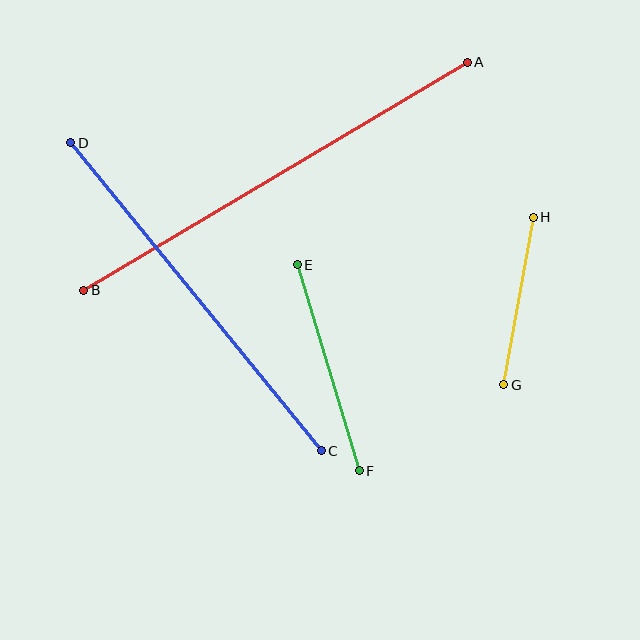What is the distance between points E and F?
The distance is approximately 215 pixels.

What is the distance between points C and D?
The distance is approximately 397 pixels.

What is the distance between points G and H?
The distance is approximately 170 pixels.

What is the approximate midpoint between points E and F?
The midpoint is at approximately (328, 368) pixels.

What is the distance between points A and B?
The distance is approximately 446 pixels.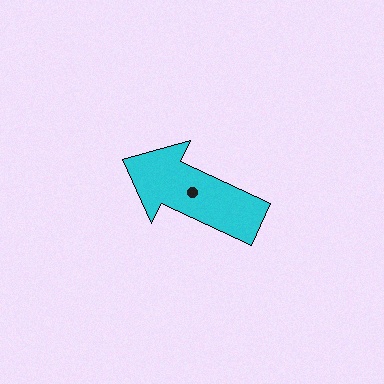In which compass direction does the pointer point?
Northwest.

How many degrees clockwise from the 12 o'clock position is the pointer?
Approximately 295 degrees.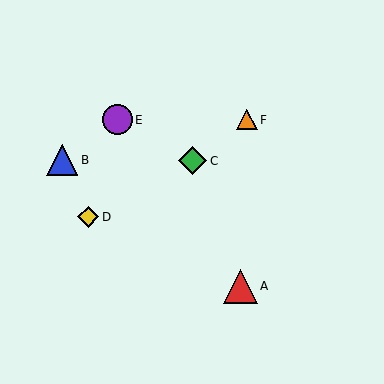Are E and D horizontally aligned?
No, E is at y≈120 and D is at y≈217.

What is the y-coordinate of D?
Object D is at y≈217.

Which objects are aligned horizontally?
Objects E, F are aligned horizontally.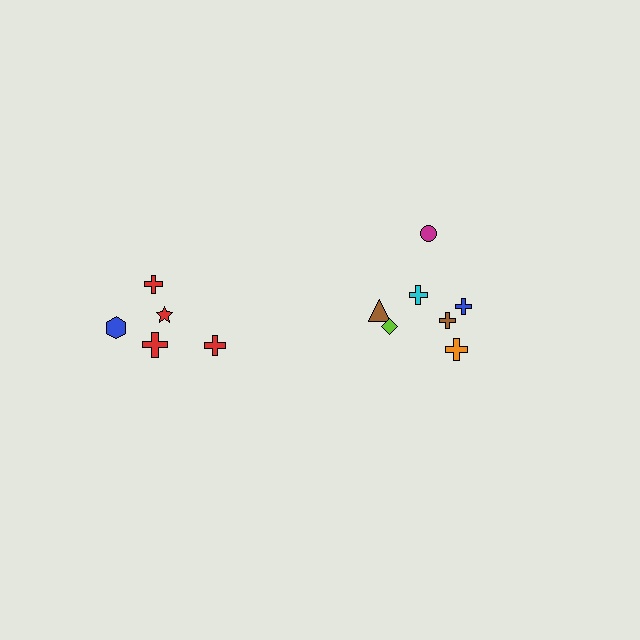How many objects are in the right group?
There are 7 objects.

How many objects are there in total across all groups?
There are 12 objects.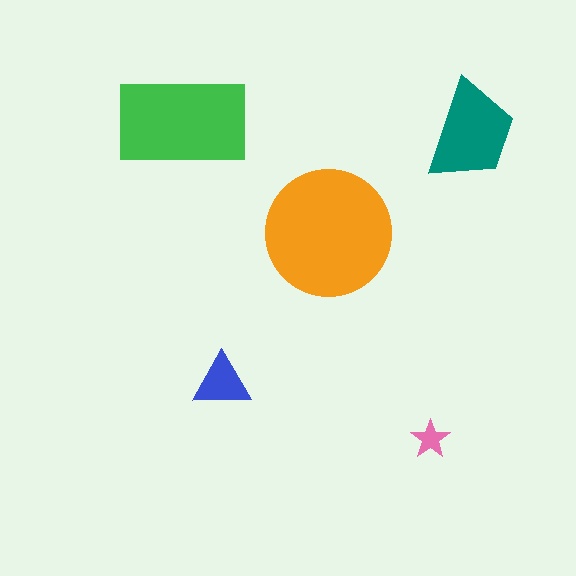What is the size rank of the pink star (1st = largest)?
5th.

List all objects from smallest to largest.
The pink star, the blue triangle, the teal trapezoid, the green rectangle, the orange circle.